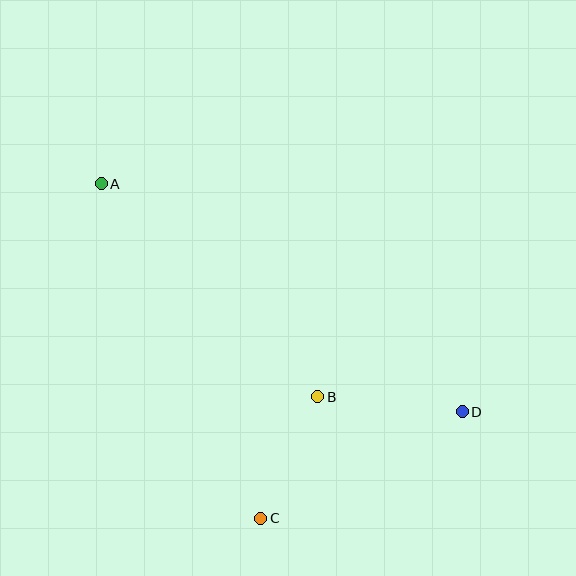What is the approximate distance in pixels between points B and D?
The distance between B and D is approximately 145 pixels.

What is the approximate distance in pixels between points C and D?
The distance between C and D is approximately 228 pixels.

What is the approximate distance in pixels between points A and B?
The distance between A and B is approximately 304 pixels.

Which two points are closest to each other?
Points B and C are closest to each other.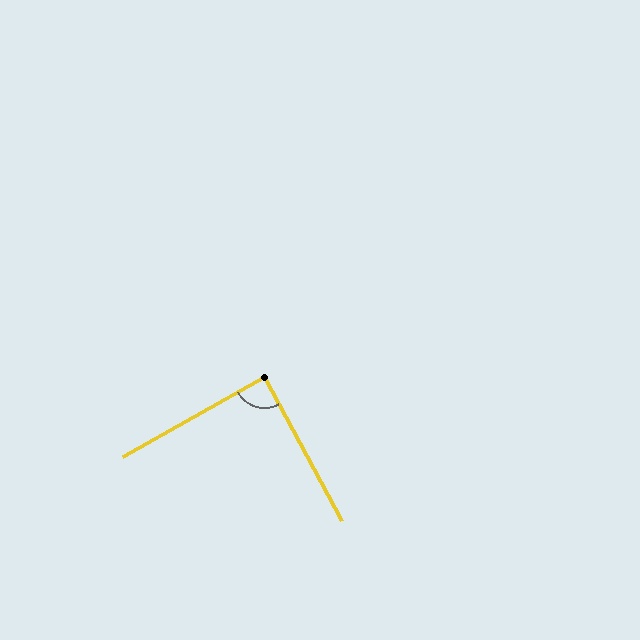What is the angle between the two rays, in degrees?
Approximately 89 degrees.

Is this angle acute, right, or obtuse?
It is approximately a right angle.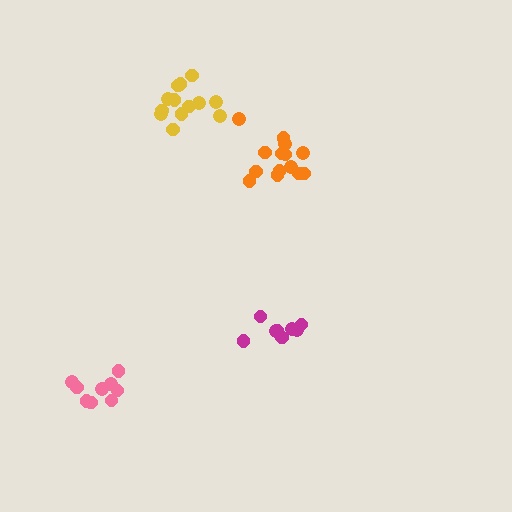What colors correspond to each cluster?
The clusters are colored: pink, orange, magenta, yellow.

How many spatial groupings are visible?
There are 4 spatial groupings.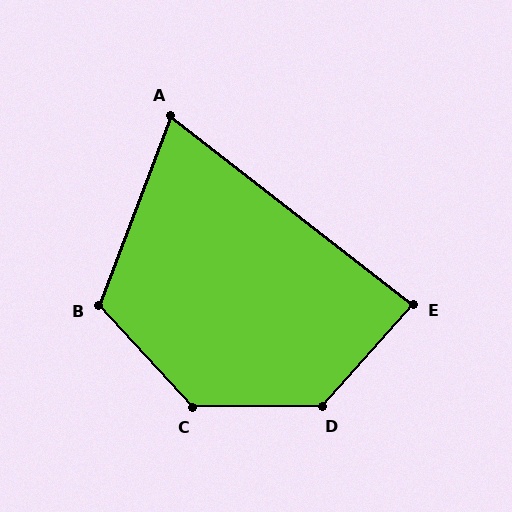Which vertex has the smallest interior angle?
A, at approximately 73 degrees.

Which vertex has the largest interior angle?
D, at approximately 132 degrees.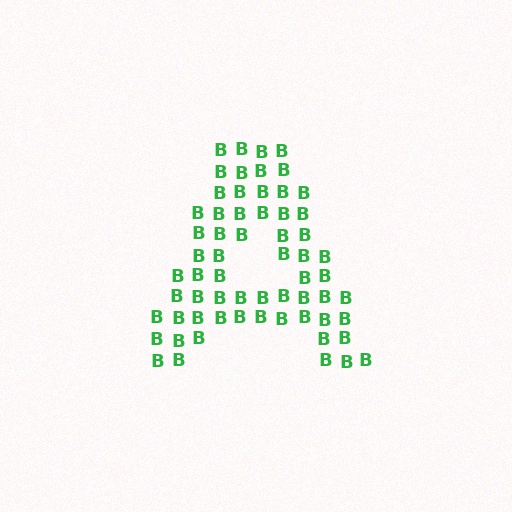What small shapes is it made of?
It is made of small letter B's.